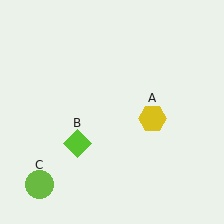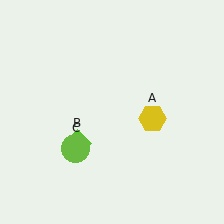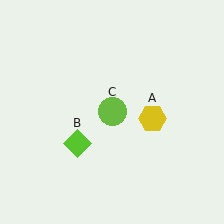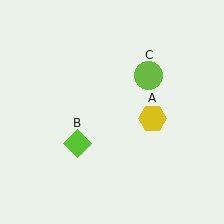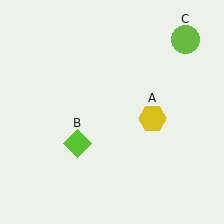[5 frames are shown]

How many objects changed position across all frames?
1 object changed position: lime circle (object C).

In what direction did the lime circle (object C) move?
The lime circle (object C) moved up and to the right.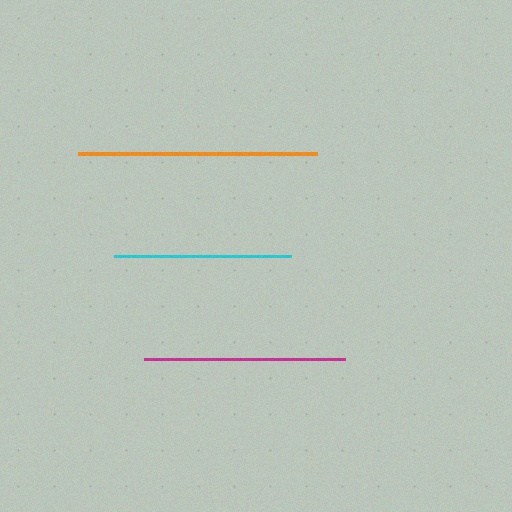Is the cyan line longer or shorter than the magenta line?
The magenta line is longer than the cyan line.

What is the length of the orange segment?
The orange segment is approximately 239 pixels long.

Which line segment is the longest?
The orange line is the longest at approximately 239 pixels.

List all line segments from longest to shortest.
From longest to shortest: orange, magenta, cyan.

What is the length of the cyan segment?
The cyan segment is approximately 177 pixels long.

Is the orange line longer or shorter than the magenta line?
The orange line is longer than the magenta line.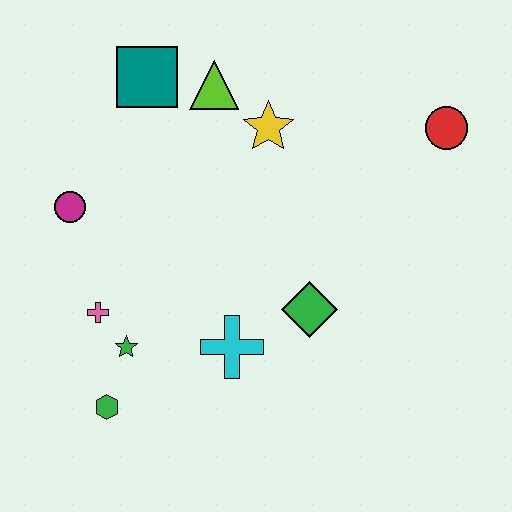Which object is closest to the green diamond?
The cyan cross is closest to the green diamond.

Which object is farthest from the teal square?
The green hexagon is farthest from the teal square.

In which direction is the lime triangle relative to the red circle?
The lime triangle is to the left of the red circle.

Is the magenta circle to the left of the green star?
Yes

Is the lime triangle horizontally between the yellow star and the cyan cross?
No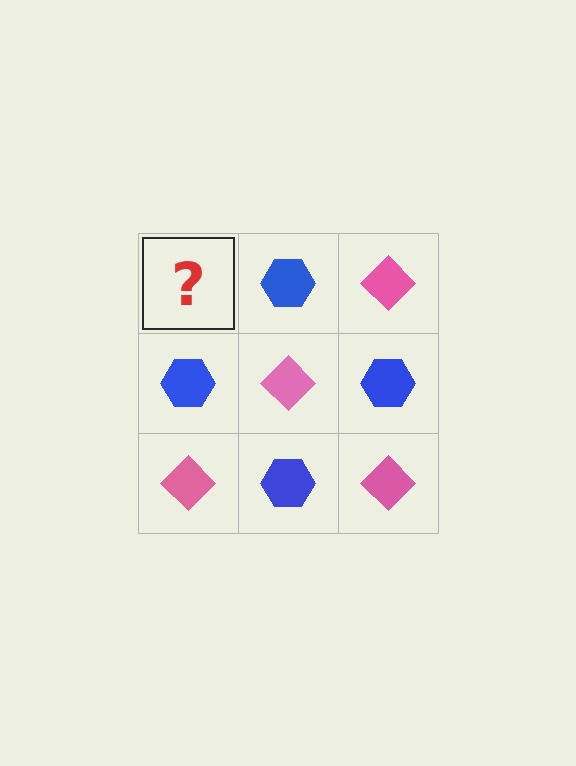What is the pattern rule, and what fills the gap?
The rule is that it alternates pink diamond and blue hexagon in a checkerboard pattern. The gap should be filled with a pink diamond.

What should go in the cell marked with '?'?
The missing cell should contain a pink diamond.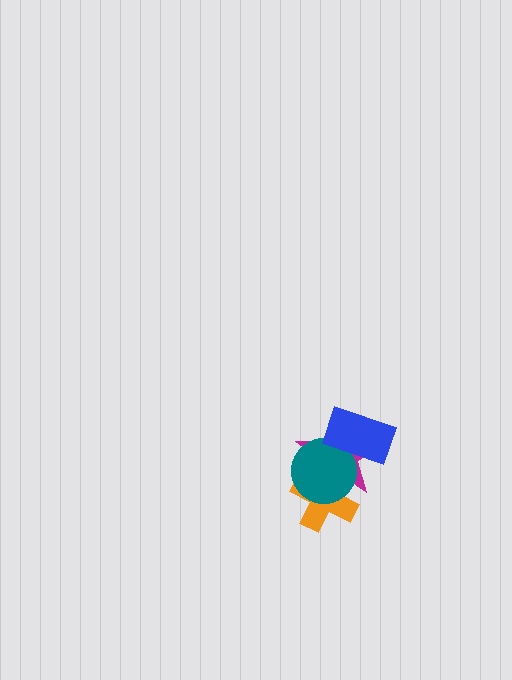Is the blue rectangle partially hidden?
No, no other shape covers it.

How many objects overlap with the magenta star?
3 objects overlap with the magenta star.